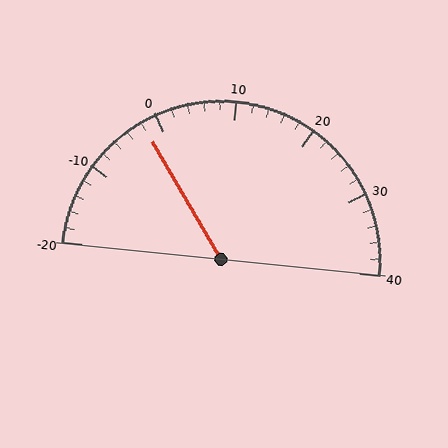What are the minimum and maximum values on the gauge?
The gauge ranges from -20 to 40.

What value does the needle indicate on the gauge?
The needle indicates approximately -2.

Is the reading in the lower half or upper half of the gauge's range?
The reading is in the lower half of the range (-20 to 40).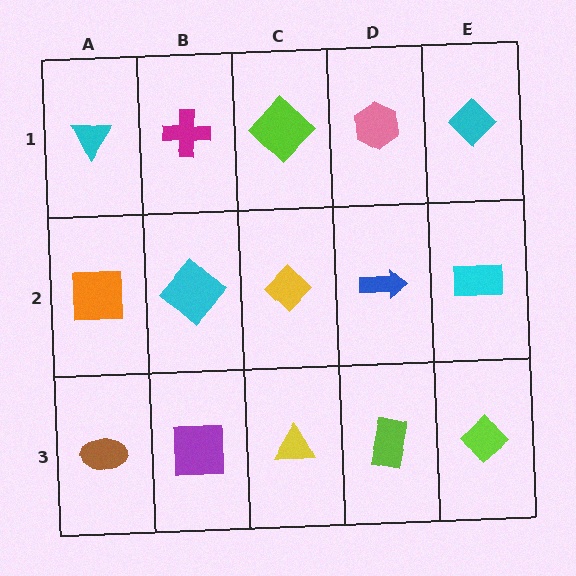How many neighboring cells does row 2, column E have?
3.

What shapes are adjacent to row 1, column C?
A yellow diamond (row 2, column C), a magenta cross (row 1, column B), a pink hexagon (row 1, column D).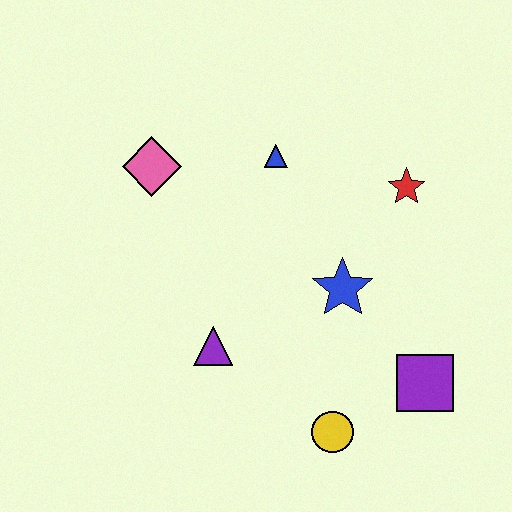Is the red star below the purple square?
No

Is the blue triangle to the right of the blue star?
No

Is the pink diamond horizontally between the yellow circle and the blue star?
No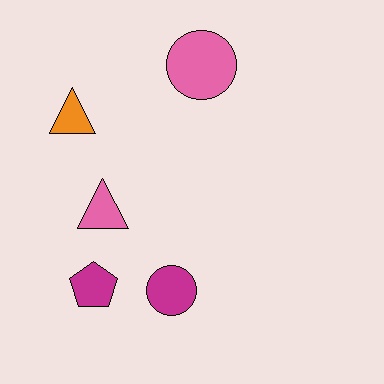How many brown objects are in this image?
There are no brown objects.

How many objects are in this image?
There are 5 objects.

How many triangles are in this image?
There are 2 triangles.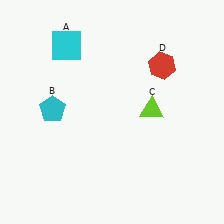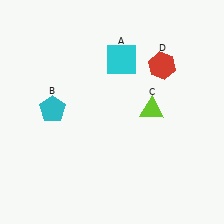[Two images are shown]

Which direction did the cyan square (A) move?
The cyan square (A) moved right.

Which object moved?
The cyan square (A) moved right.